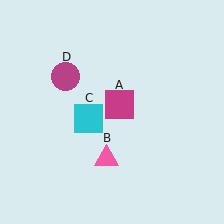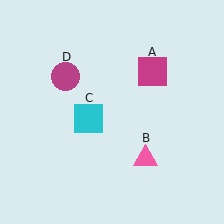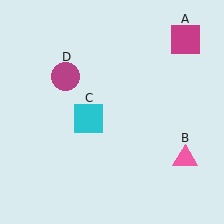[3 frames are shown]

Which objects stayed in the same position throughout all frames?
Cyan square (object C) and magenta circle (object D) remained stationary.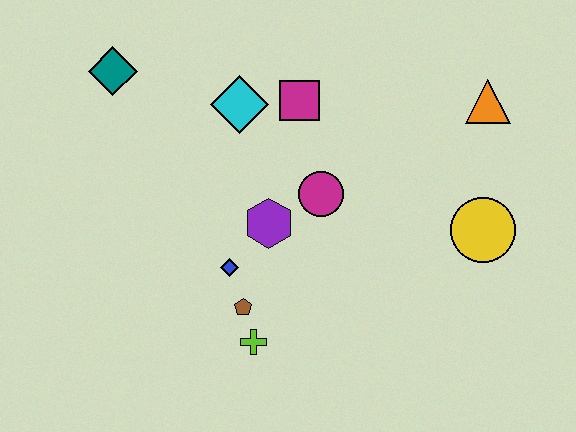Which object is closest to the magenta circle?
The purple hexagon is closest to the magenta circle.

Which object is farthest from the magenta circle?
The teal diamond is farthest from the magenta circle.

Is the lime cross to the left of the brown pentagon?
No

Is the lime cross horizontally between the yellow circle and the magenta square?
No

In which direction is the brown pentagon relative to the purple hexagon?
The brown pentagon is below the purple hexagon.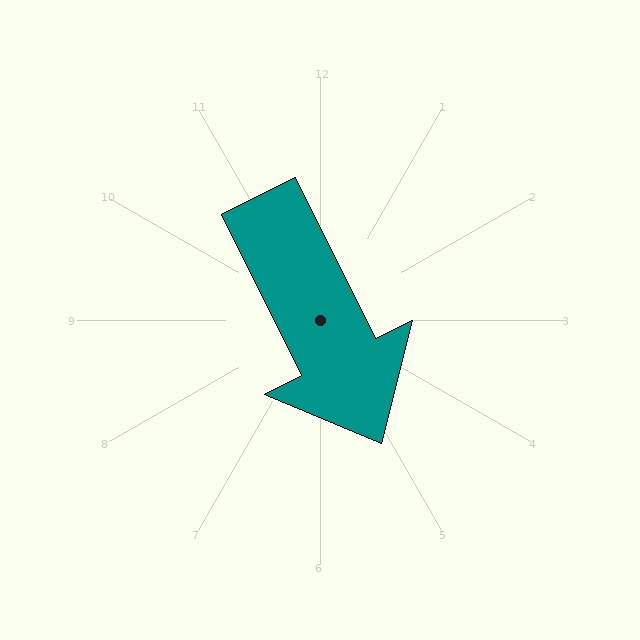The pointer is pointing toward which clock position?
Roughly 5 o'clock.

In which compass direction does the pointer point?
Southeast.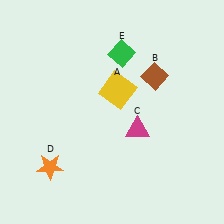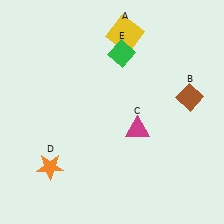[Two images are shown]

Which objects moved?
The objects that moved are: the yellow square (A), the brown diamond (B).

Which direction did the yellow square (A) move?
The yellow square (A) moved up.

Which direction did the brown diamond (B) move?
The brown diamond (B) moved right.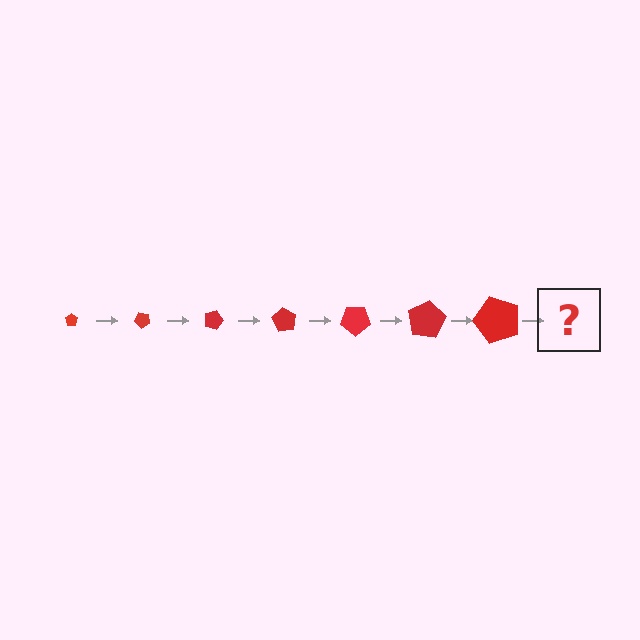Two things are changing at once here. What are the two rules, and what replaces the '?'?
The two rules are that the pentagon grows larger each step and it rotates 45 degrees each step. The '?' should be a pentagon, larger than the previous one and rotated 315 degrees from the start.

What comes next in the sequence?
The next element should be a pentagon, larger than the previous one and rotated 315 degrees from the start.